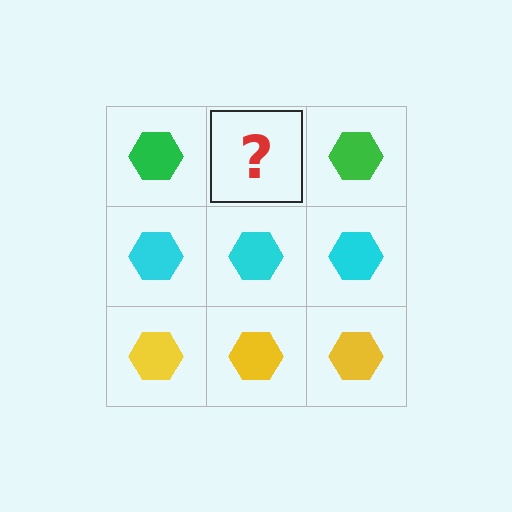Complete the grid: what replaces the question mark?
The question mark should be replaced with a green hexagon.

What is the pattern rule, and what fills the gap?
The rule is that each row has a consistent color. The gap should be filled with a green hexagon.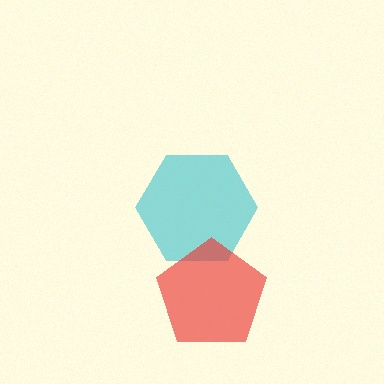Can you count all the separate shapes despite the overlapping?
Yes, there are 2 separate shapes.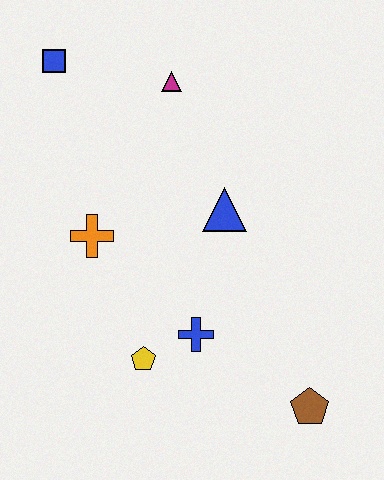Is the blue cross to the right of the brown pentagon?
No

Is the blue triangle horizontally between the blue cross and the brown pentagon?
Yes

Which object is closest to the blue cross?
The yellow pentagon is closest to the blue cross.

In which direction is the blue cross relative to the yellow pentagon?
The blue cross is to the right of the yellow pentagon.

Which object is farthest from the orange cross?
The brown pentagon is farthest from the orange cross.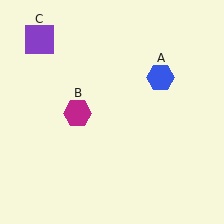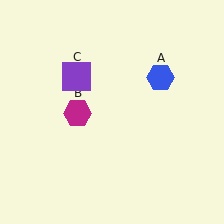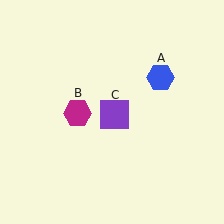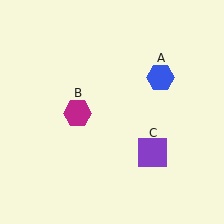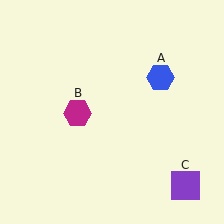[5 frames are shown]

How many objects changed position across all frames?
1 object changed position: purple square (object C).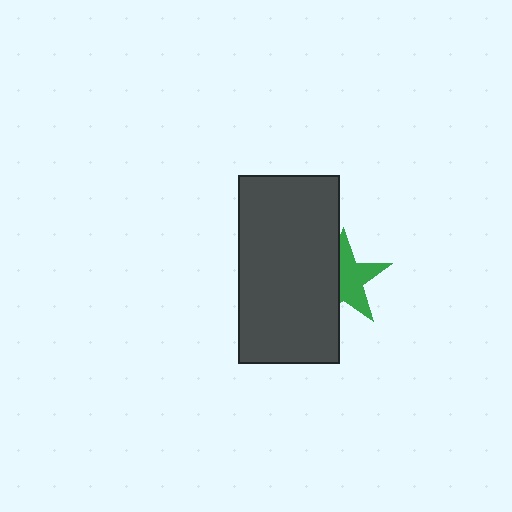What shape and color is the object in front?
The object in front is a dark gray rectangle.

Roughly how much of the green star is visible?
About half of it is visible (roughly 58%).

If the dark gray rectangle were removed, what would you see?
You would see the complete green star.